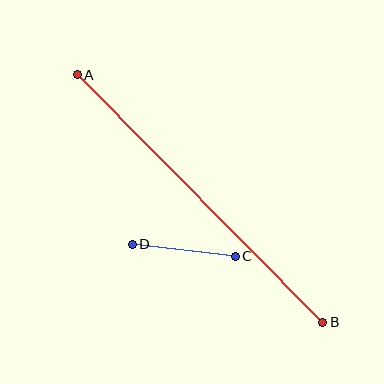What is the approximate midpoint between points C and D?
The midpoint is at approximately (184, 250) pixels.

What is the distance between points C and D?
The distance is approximately 104 pixels.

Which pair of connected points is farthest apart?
Points A and B are farthest apart.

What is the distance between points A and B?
The distance is approximately 348 pixels.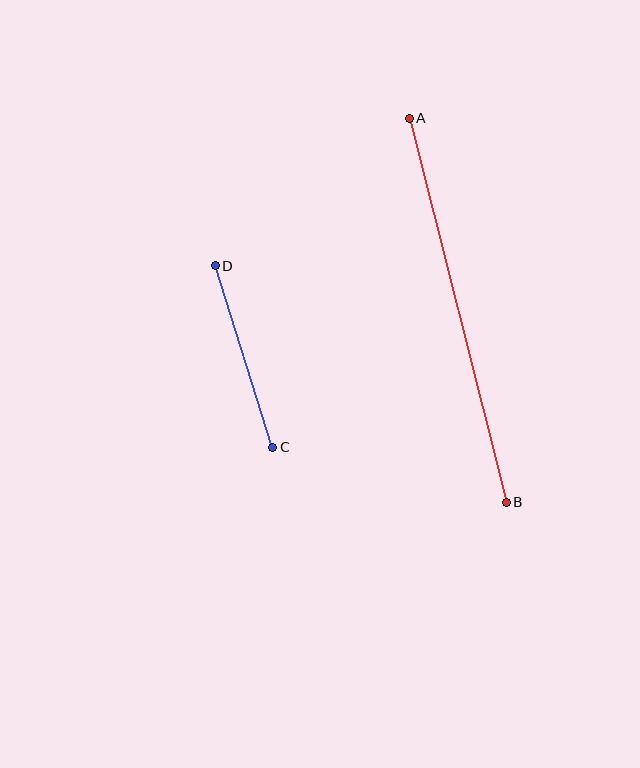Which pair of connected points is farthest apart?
Points A and B are farthest apart.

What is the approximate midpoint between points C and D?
The midpoint is at approximately (244, 357) pixels.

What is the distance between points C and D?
The distance is approximately 190 pixels.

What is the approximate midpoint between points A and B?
The midpoint is at approximately (458, 310) pixels.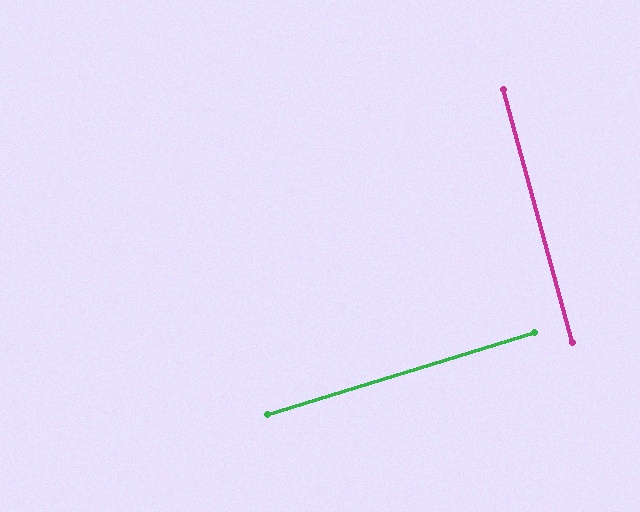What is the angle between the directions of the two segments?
Approximately 88 degrees.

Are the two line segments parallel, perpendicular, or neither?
Perpendicular — they meet at approximately 88°.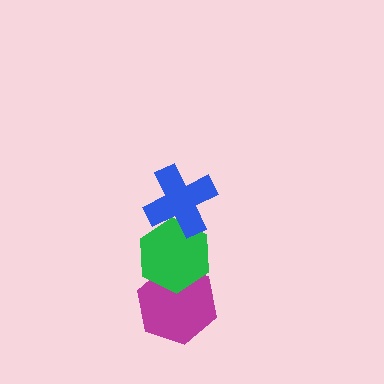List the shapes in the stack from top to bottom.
From top to bottom: the blue cross, the green hexagon, the magenta hexagon.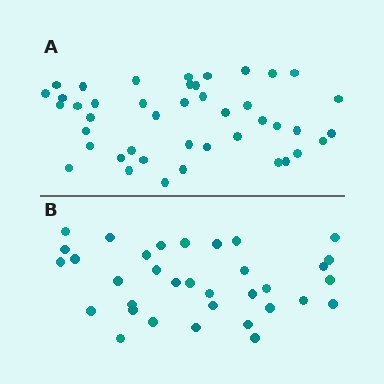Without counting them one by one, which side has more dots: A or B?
Region A (the top region) has more dots.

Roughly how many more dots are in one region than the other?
Region A has roughly 8 or so more dots than region B.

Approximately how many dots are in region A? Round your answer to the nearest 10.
About 40 dots. (The exact count is 43, which rounds to 40.)